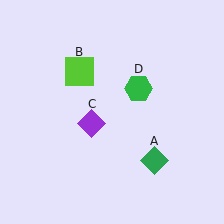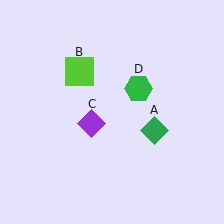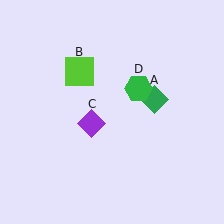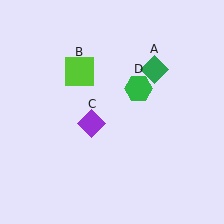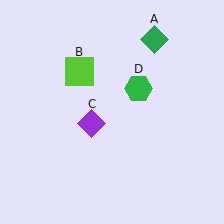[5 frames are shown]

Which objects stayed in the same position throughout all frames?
Lime square (object B) and purple diamond (object C) and green hexagon (object D) remained stationary.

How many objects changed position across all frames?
1 object changed position: green diamond (object A).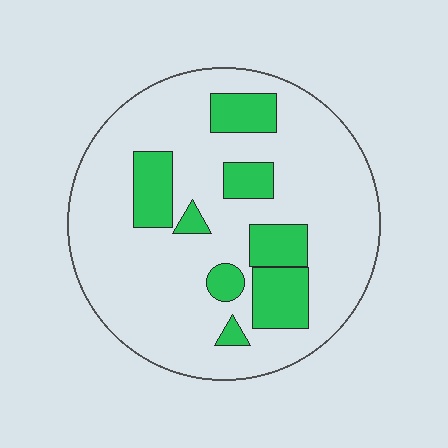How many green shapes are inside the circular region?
8.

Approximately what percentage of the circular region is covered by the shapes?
Approximately 20%.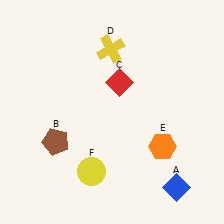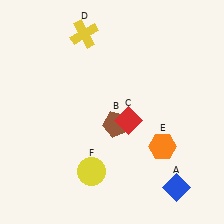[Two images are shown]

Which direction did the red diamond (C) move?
The red diamond (C) moved down.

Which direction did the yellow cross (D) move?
The yellow cross (D) moved left.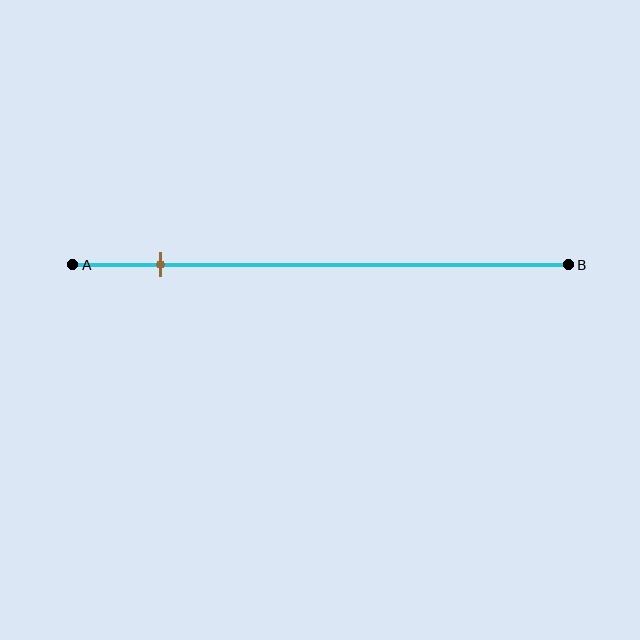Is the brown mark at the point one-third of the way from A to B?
No, the mark is at about 20% from A, not at the 33% one-third point.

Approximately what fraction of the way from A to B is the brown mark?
The brown mark is approximately 20% of the way from A to B.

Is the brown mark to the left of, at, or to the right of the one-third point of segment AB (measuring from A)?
The brown mark is to the left of the one-third point of segment AB.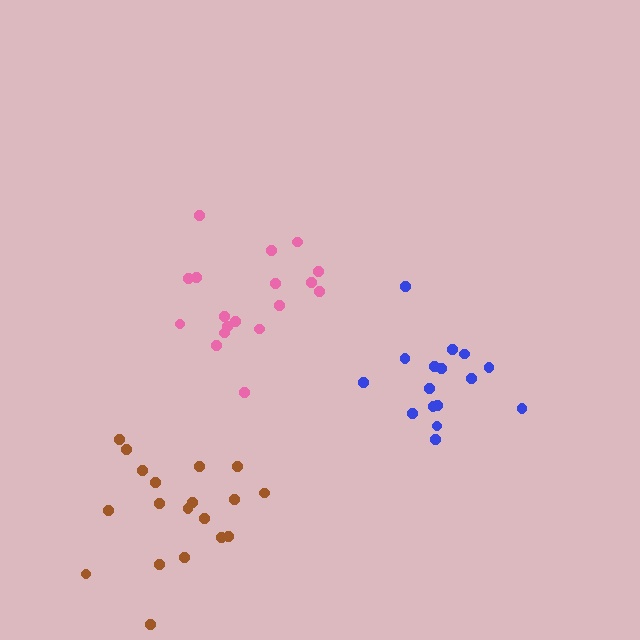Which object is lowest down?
The brown cluster is bottommost.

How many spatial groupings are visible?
There are 3 spatial groupings.